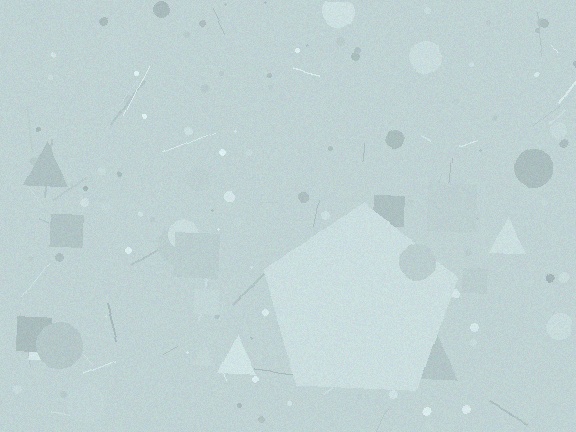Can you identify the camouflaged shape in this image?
The camouflaged shape is a pentagon.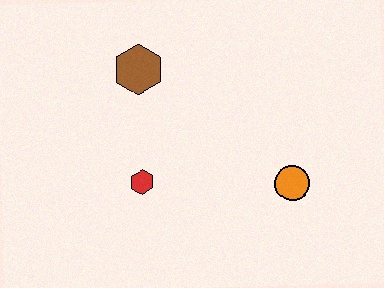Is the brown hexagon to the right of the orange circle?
No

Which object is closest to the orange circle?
The red hexagon is closest to the orange circle.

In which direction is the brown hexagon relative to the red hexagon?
The brown hexagon is above the red hexagon.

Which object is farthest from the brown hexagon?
The orange circle is farthest from the brown hexagon.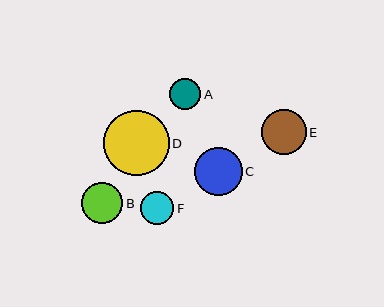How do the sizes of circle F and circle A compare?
Circle F and circle A are approximately the same size.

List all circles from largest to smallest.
From largest to smallest: D, C, E, B, F, A.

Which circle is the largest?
Circle D is the largest with a size of approximately 66 pixels.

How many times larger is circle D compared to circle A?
Circle D is approximately 2.1 times the size of circle A.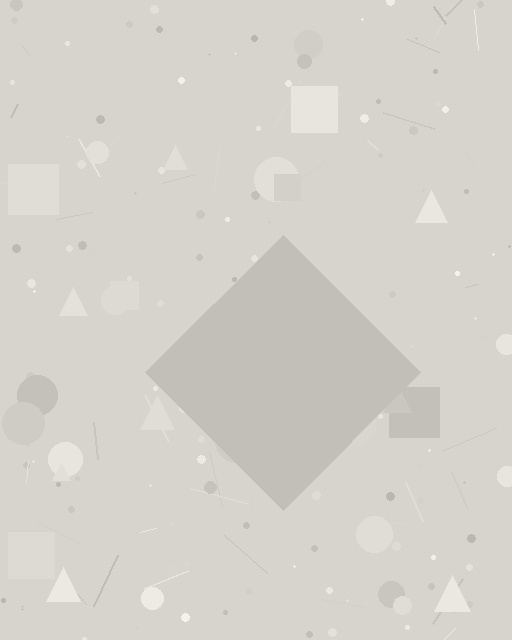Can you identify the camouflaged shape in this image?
The camouflaged shape is a diamond.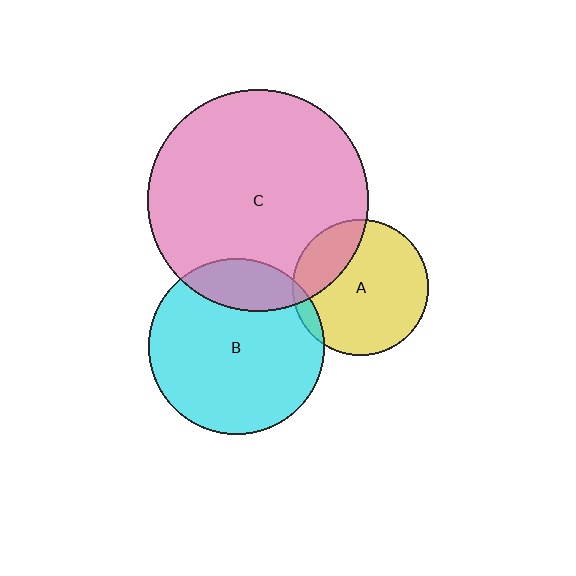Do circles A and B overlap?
Yes.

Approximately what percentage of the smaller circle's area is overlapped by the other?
Approximately 5%.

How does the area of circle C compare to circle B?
Approximately 1.6 times.